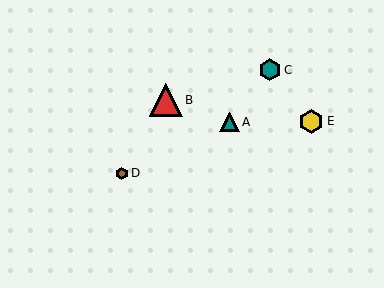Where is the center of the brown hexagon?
The center of the brown hexagon is at (122, 173).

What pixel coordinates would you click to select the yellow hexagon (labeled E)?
Click at (311, 121) to select the yellow hexagon E.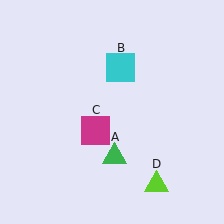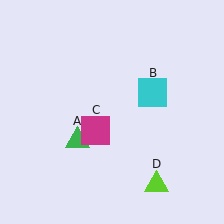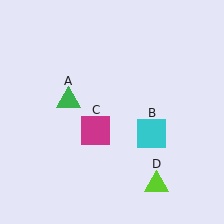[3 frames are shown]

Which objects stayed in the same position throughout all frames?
Magenta square (object C) and lime triangle (object D) remained stationary.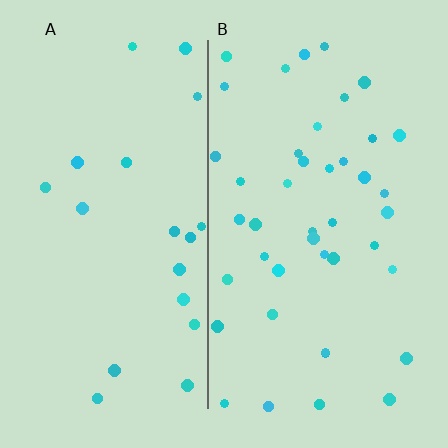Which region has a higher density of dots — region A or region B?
B (the right).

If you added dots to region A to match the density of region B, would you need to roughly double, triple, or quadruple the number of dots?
Approximately double.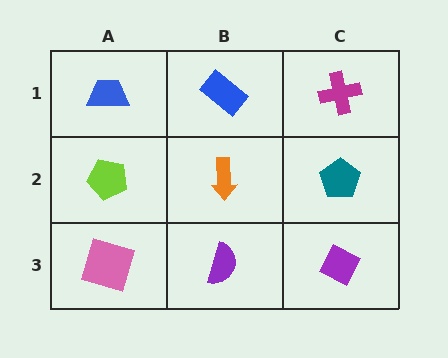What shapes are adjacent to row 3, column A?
A lime pentagon (row 2, column A), a purple semicircle (row 3, column B).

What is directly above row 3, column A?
A lime pentagon.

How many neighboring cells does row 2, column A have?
3.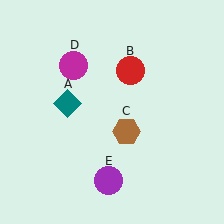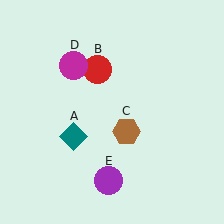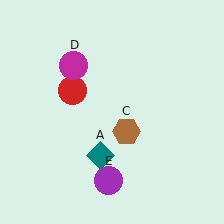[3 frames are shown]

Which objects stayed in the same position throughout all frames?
Brown hexagon (object C) and magenta circle (object D) and purple circle (object E) remained stationary.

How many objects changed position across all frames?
2 objects changed position: teal diamond (object A), red circle (object B).